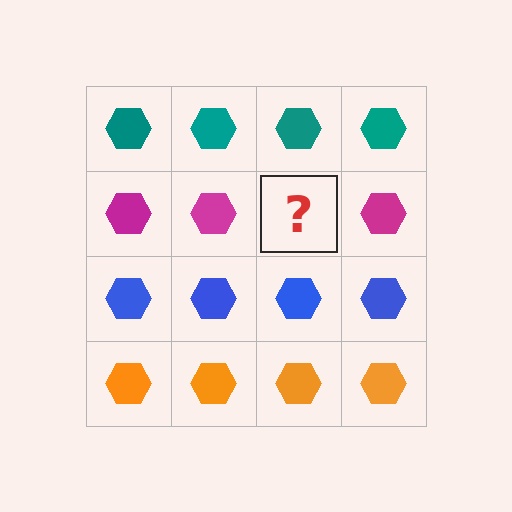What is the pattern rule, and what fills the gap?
The rule is that each row has a consistent color. The gap should be filled with a magenta hexagon.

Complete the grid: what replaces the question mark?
The question mark should be replaced with a magenta hexagon.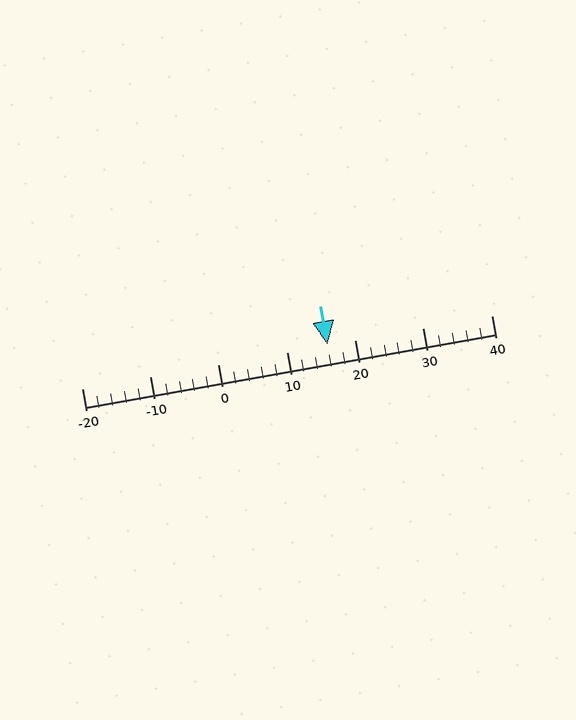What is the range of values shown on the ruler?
The ruler shows values from -20 to 40.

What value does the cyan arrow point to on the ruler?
The cyan arrow points to approximately 16.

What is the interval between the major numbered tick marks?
The major tick marks are spaced 10 units apart.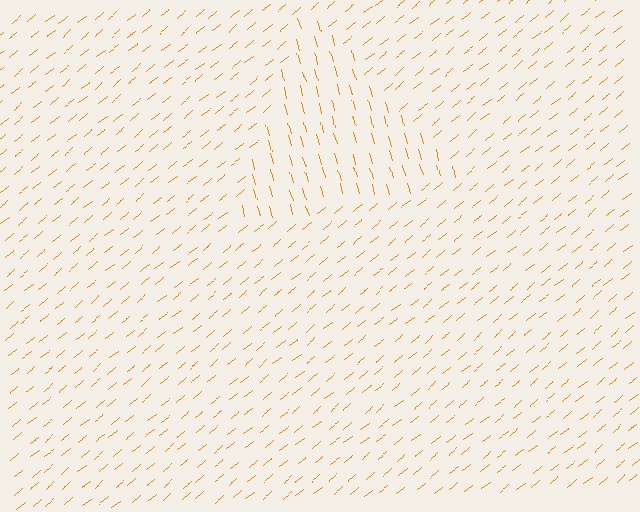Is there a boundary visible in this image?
Yes, there is a texture boundary formed by a change in line orientation.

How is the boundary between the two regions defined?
The boundary is defined purely by a change in line orientation (approximately 67 degrees difference). All lines are the same color and thickness.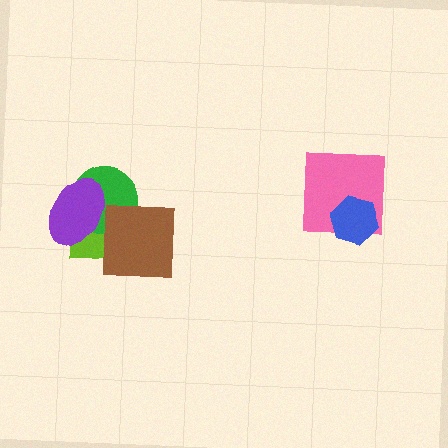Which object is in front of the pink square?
The blue hexagon is in front of the pink square.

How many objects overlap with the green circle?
3 objects overlap with the green circle.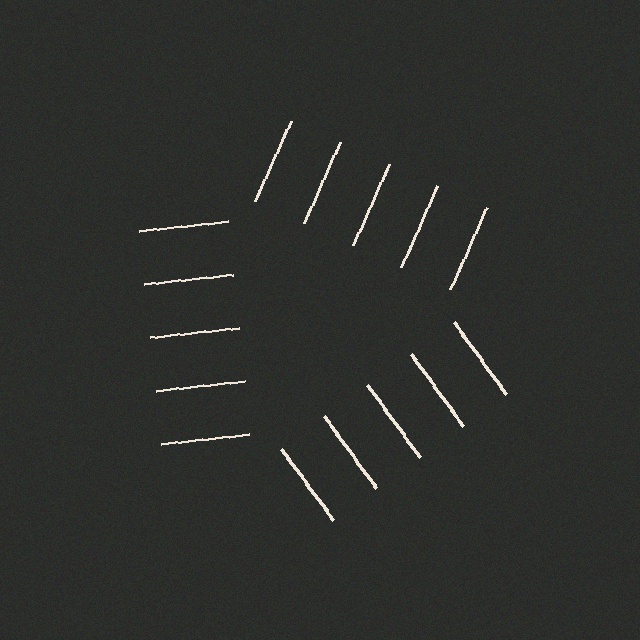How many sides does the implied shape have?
3 sides — the line-ends trace a triangle.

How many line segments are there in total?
15 — 5 along each of the 3 edges.